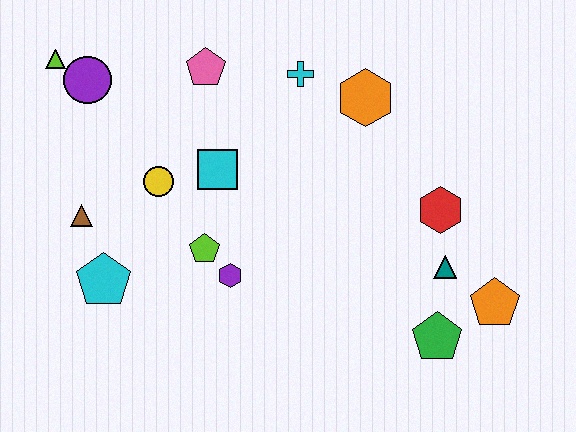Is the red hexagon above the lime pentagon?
Yes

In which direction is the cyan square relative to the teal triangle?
The cyan square is to the left of the teal triangle.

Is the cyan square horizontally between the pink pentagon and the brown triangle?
No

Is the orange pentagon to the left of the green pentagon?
No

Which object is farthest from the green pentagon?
The lime triangle is farthest from the green pentagon.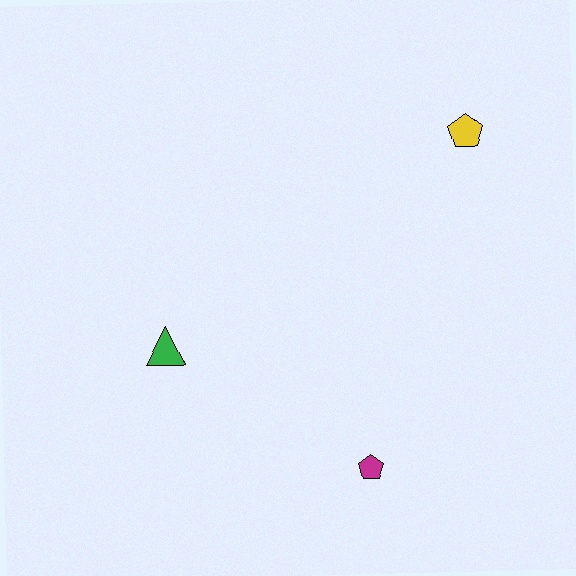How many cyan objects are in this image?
There are no cyan objects.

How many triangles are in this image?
There is 1 triangle.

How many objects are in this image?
There are 3 objects.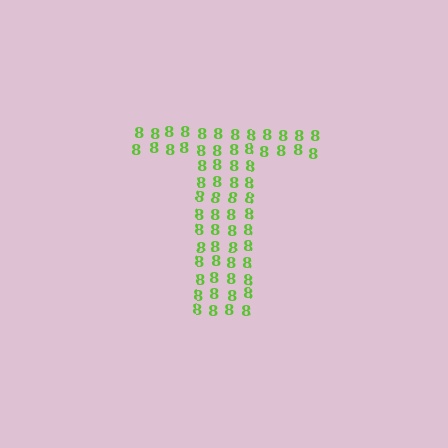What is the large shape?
The large shape is the letter T.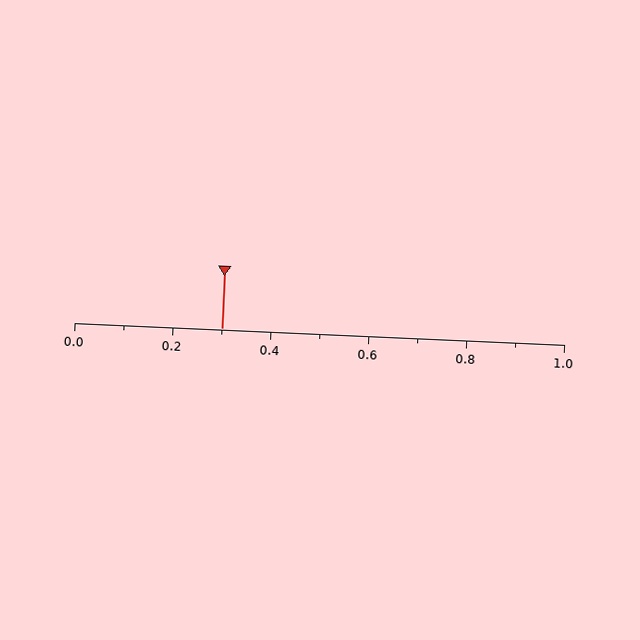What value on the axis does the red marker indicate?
The marker indicates approximately 0.3.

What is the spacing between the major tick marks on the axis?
The major ticks are spaced 0.2 apart.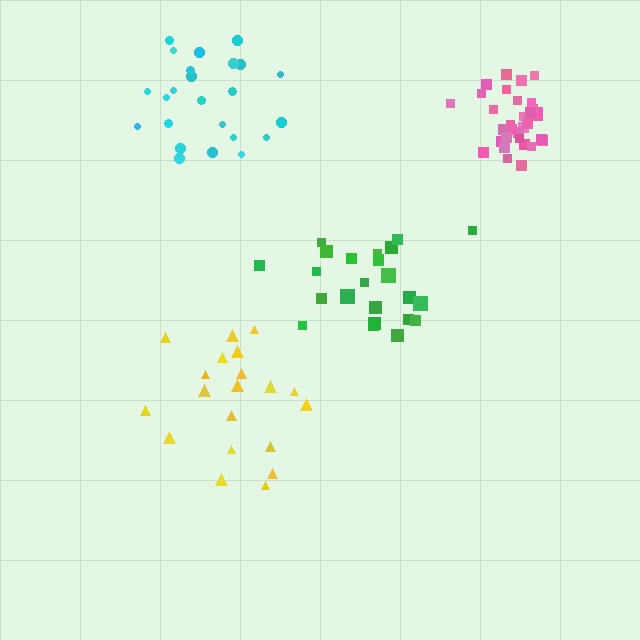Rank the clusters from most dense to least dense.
pink, green, cyan, yellow.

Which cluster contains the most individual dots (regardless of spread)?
Pink (34).